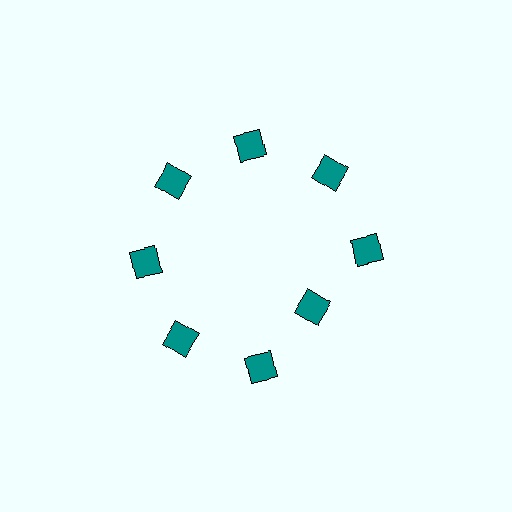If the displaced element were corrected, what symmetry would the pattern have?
It would have 8-fold rotational symmetry — the pattern would map onto itself every 45 degrees.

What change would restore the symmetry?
The symmetry would be restored by moving it outward, back onto the ring so that all 8 squares sit at equal angles and equal distance from the center.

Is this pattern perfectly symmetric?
No. The 8 teal squares are arranged in a ring, but one element near the 4 o'clock position is pulled inward toward the center, breaking the 8-fold rotational symmetry.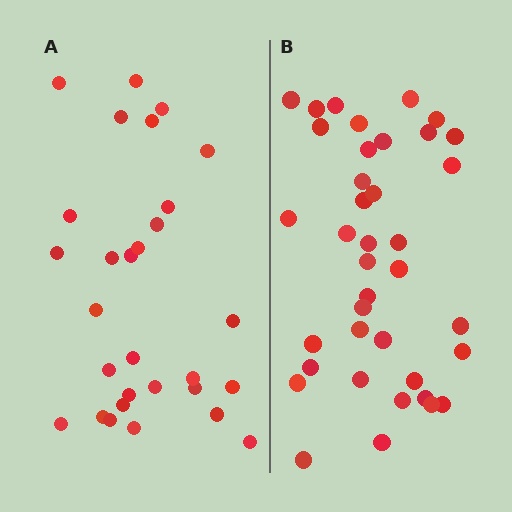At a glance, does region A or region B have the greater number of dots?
Region B (the right region) has more dots.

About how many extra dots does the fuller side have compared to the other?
Region B has roughly 8 or so more dots than region A.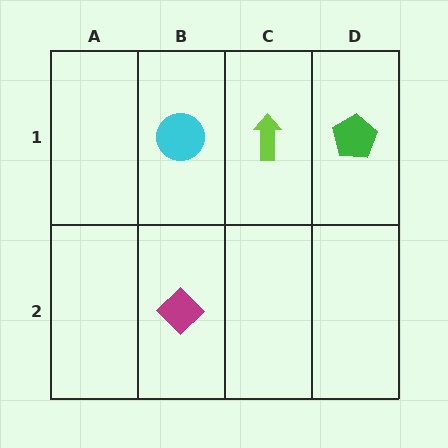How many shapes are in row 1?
3 shapes.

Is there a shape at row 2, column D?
No, that cell is empty.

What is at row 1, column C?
A lime arrow.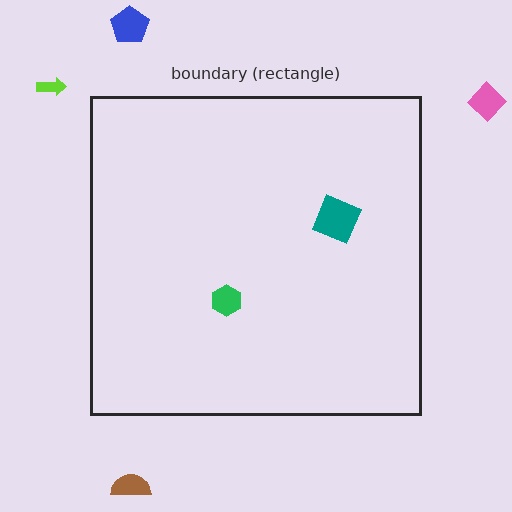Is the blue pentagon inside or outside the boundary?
Outside.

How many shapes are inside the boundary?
2 inside, 4 outside.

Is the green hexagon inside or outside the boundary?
Inside.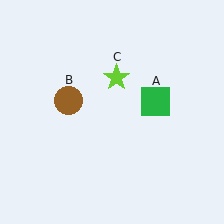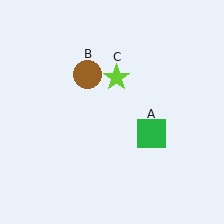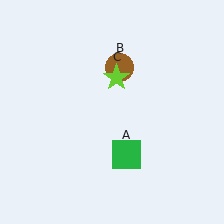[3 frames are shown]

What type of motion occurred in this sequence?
The green square (object A), brown circle (object B) rotated clockwise around the center of the scene.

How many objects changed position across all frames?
2 objects changed position: green square (object A), brown circle (object B).